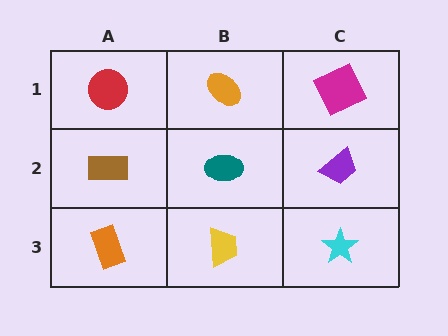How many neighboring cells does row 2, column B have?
4.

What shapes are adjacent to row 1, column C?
A purple trapezoid (row 2, column C), an orange ellipse (row 1, column B).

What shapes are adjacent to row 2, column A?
A red circle (row 1, column A), an orange rectangle (row 3, column A), a teal ellipse (row 2, column B).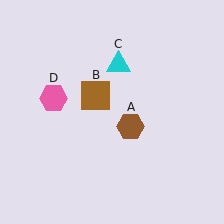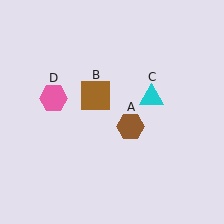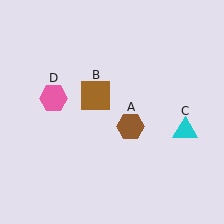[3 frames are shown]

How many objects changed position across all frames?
1 object changed position: cyan triangle (object C).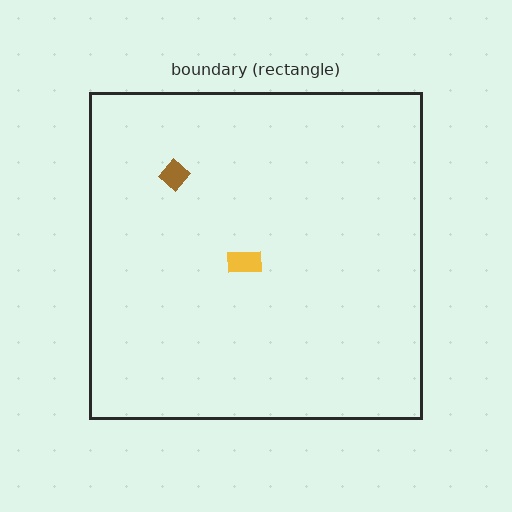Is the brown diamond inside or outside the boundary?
Inside.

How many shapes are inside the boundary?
2 inside, 0 outside.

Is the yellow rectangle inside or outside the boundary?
Inside.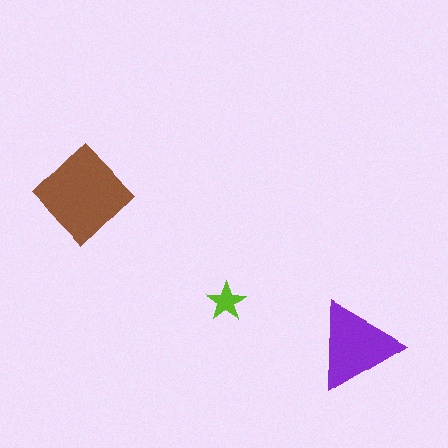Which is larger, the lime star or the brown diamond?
The brown diamond.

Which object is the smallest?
The lime star.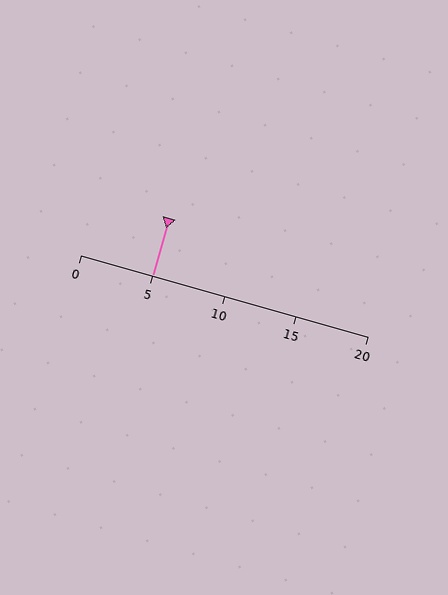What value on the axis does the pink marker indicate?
The marker indicates approximately 5.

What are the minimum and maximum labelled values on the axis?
The axis runs from 0 to 20.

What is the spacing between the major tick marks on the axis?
The major ticks are spaced 5 apart.